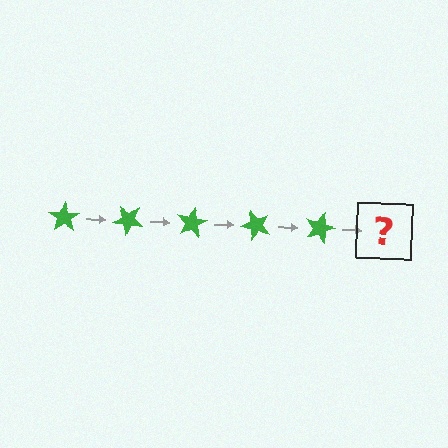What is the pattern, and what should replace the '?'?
The pattern is that the star rotates 40 degrees each step. The '?' should be a green star rotated 200 degrees.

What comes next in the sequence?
The next element should be a green star rotated 200 degrees.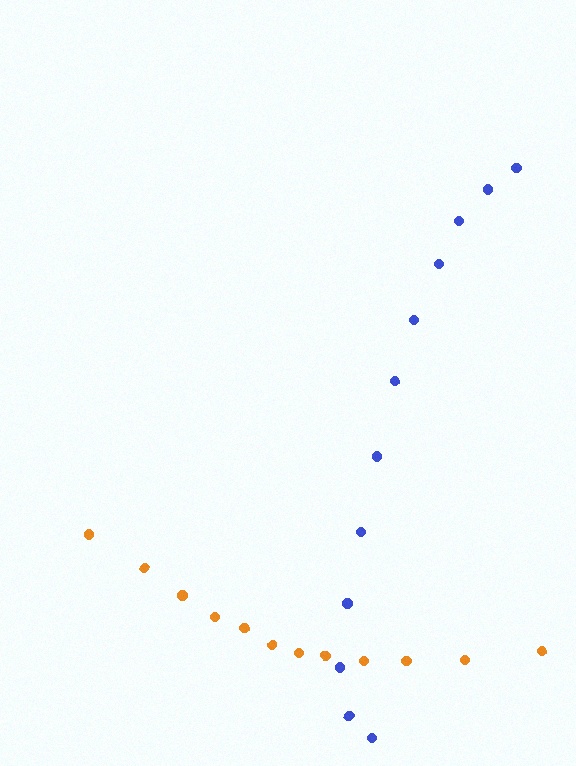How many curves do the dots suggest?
There are 2 distinct paths.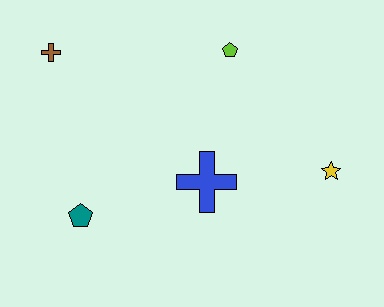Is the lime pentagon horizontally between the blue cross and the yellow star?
Yes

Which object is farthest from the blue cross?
The brown cross is farthest from the blue cross.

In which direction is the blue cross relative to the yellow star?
The blue cross is to the left of the yellow star.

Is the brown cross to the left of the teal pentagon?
Yes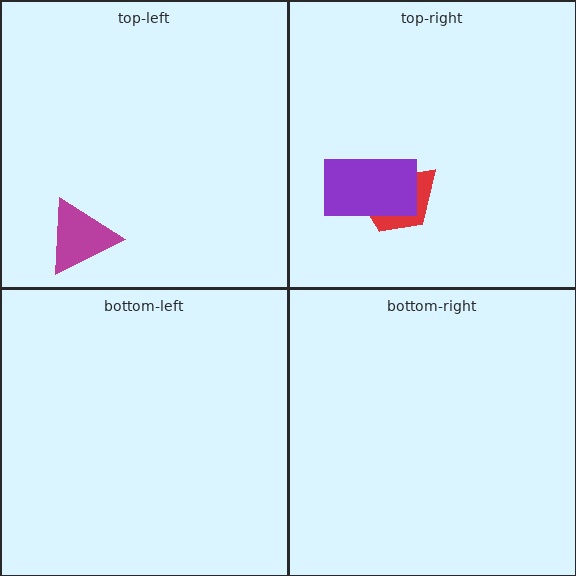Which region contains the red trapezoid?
The top-right region.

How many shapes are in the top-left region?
1.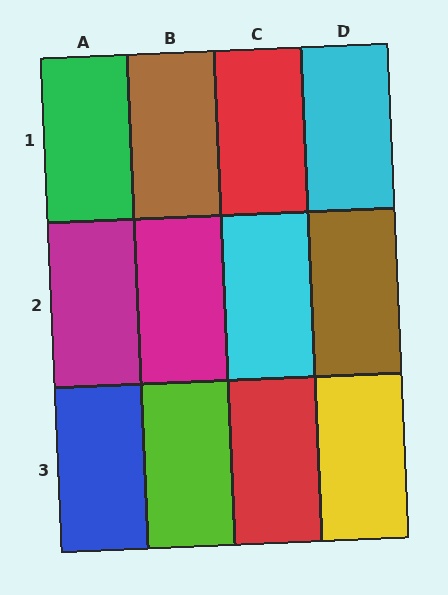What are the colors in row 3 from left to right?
Blue, lime, red, yellow.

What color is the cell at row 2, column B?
Magenta.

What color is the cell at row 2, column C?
Cyan.